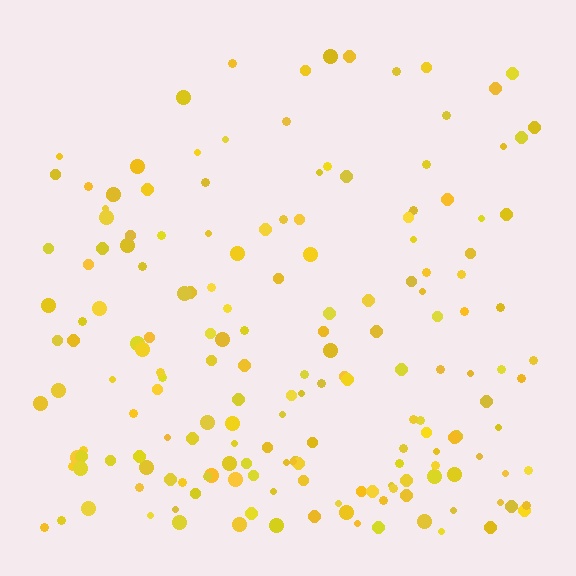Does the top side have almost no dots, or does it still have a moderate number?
Still a moderate number, just noticeably fewer than the bottom.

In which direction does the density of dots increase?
From top to bottom, with the bottom side densest.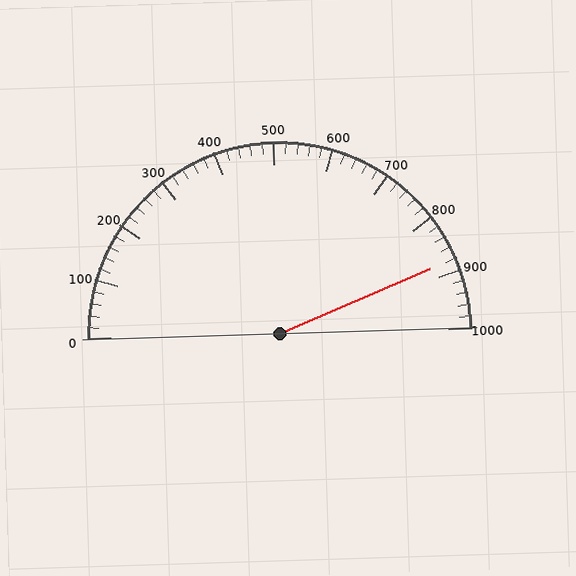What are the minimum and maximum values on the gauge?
The gauge ranges from 0 to 1000.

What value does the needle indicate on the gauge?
The needle indicates approximately 880.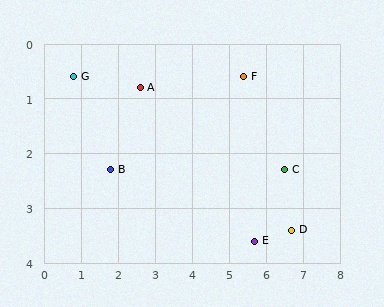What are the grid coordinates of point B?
Point B is at approximately (1.8, 2.3).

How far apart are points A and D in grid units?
Points A and D are about 4.9 grid units apart.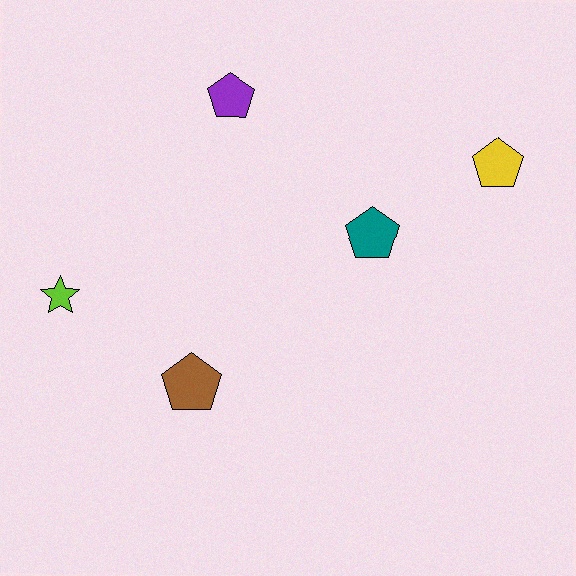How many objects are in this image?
There are 5 objects.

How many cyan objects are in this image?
There are no cyan objects.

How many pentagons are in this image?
There are 4 pentagons.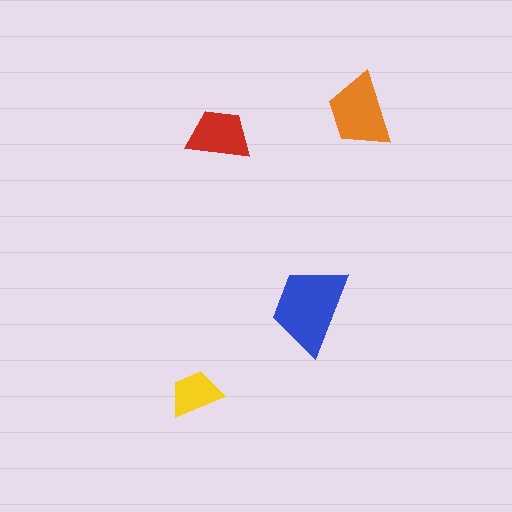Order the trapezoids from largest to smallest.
the blue one, the orange one, the red one, the yellow one.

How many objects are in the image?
There are 4 objects in the image.